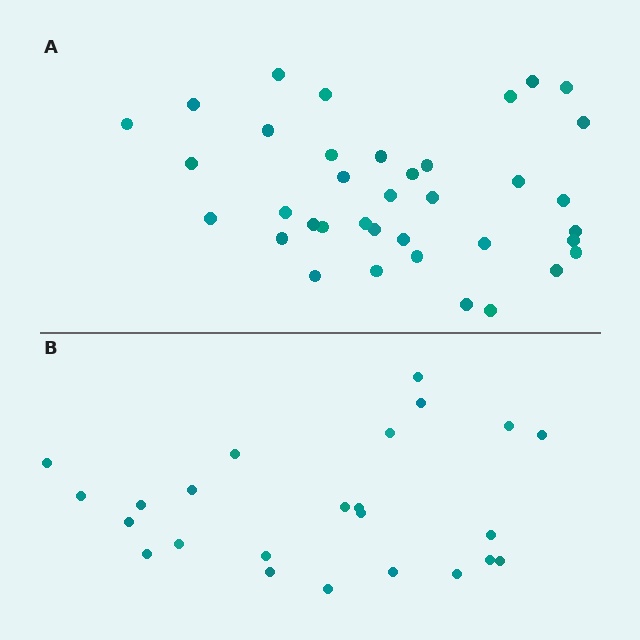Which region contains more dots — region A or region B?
Region A (the top region) has more dots.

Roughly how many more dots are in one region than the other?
Region A has approximately 15 more dots than region B.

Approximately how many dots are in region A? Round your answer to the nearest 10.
About 40 dots. (The exact count is 37, which rounds to 40.)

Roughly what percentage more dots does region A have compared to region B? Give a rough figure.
About 55% more.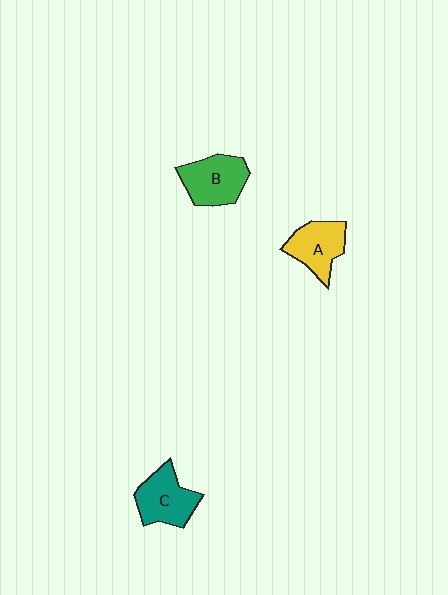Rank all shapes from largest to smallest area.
From largest to smallest: B (green), C (teal), A (yellow).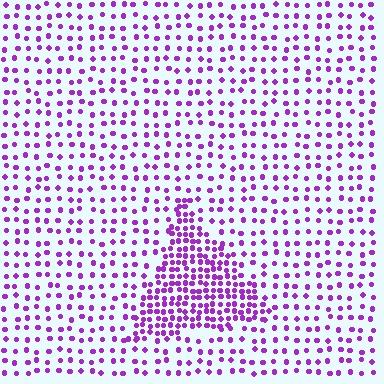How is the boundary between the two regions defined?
The boundary is defined by a change in element density (approximately 2.4x ratio). All elements are the same color, size, and shape.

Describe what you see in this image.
The image contains small purple elements arranged at two different densities. A triangle-shaped region is visible where the elements are more densely packed than the surrounding area.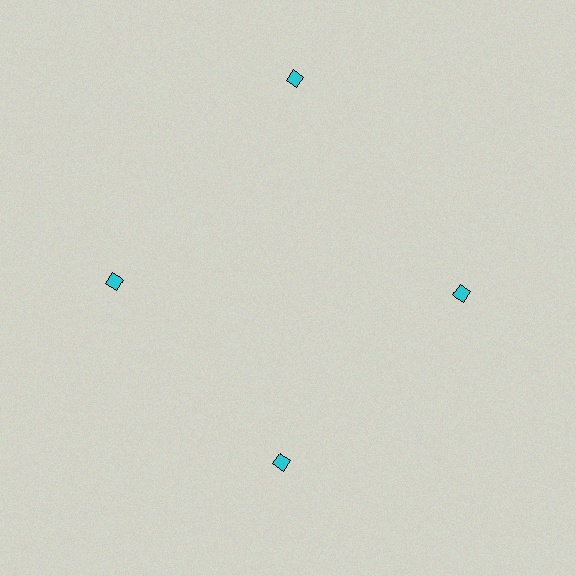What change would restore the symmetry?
The symmetry would be restored by moving it inward, back onto the ring so that all 4 diamonds sit at equal angles and equal distance from the center.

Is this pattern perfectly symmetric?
No. The 4 cyan diamonds are arranged in a ring, but one element near the 12 o'clock position is pushed outward from the center, breaking the 4-fold rotational symmetry.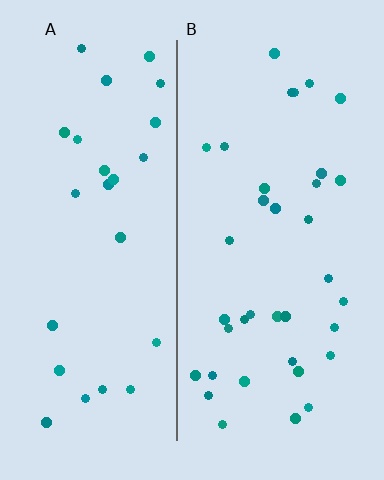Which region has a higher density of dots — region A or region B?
B (the right).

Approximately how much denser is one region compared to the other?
Approximately 1.4× — region B over region A.